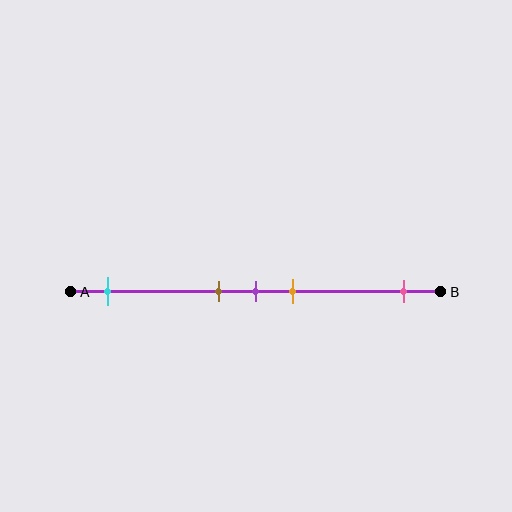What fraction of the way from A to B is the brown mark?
The brown mark is approximately 40% (0.4) of the way from A to B.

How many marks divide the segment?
There are 5 marks dividing the segment.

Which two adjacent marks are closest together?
The brown and purple marks are the closest adjacent pair.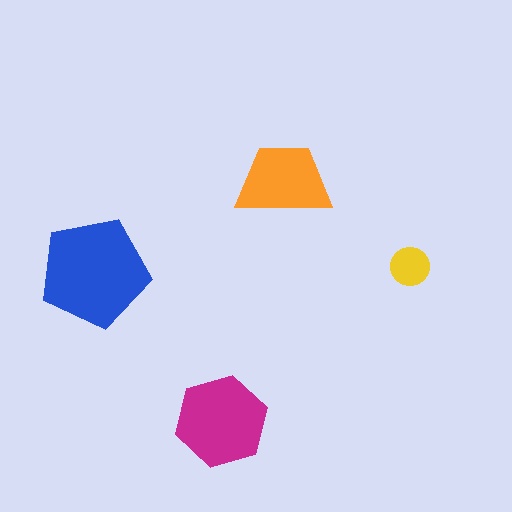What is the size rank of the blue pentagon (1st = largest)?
1st.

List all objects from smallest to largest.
The yellow circle, the orange trapezoid, the magenta hexagon, the blue pentagon.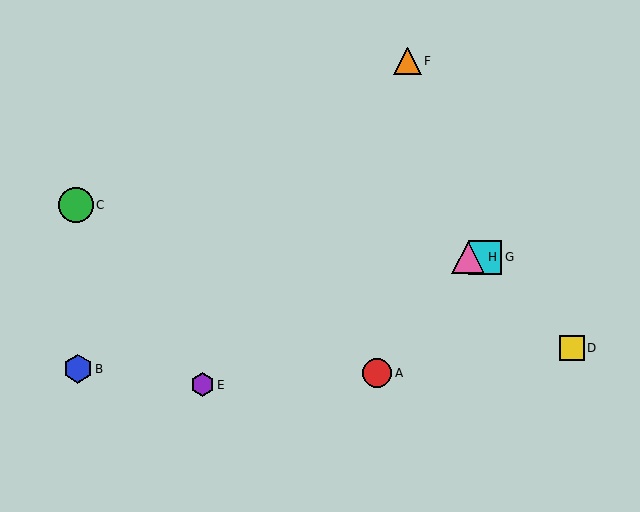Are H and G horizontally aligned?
Yes, both are at y≈257.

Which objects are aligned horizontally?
Objects G, H are aligned horizontally.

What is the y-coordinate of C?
Object C is at y≈205.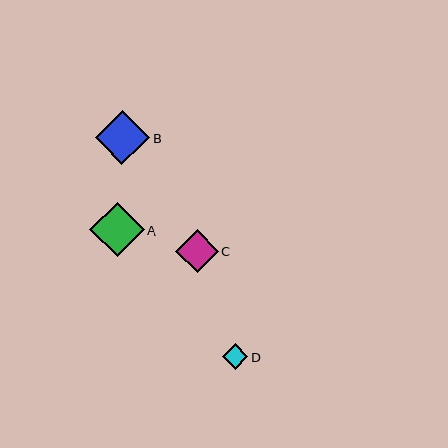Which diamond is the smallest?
Diamond D is the smallest with a size of approximately 25 pixels.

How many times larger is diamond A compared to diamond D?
Diamond A is approximately 2.1 times the size of diamond D.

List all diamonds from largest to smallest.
From largest to smallest: B, A, C, D.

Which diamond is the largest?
Diamond B is the largest with a size of approximately 55 pixels.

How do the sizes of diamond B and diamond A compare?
Diamond B and diamond A are approximately the same size.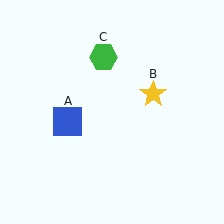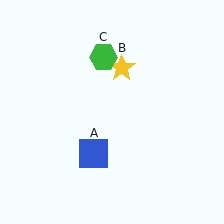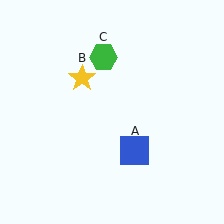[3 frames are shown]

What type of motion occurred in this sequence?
The blue square (object A), yellow star (object B) rotated counterclockwise around the center of the scene.